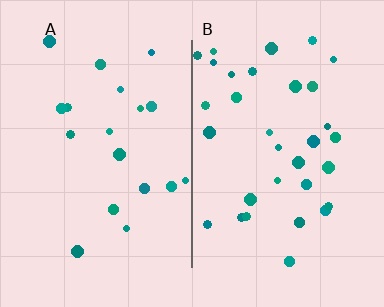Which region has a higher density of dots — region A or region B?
B (the right).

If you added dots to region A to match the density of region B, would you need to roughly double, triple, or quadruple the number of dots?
Approximately double.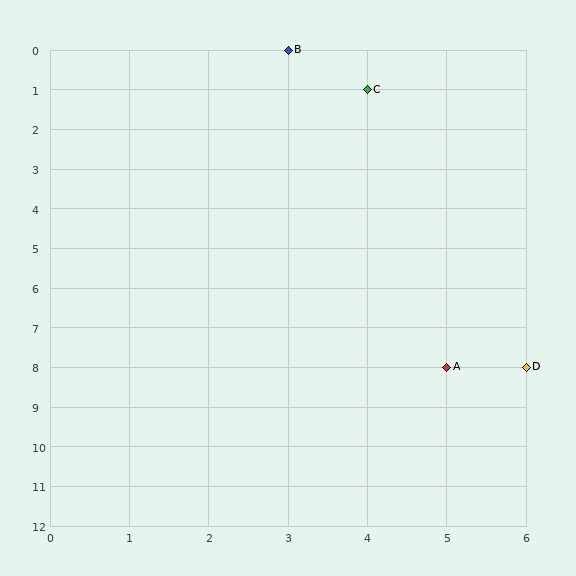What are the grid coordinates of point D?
Point D is at grid coordinates (6, 8).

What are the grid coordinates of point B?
Point B is at grid coordinates (3, 0).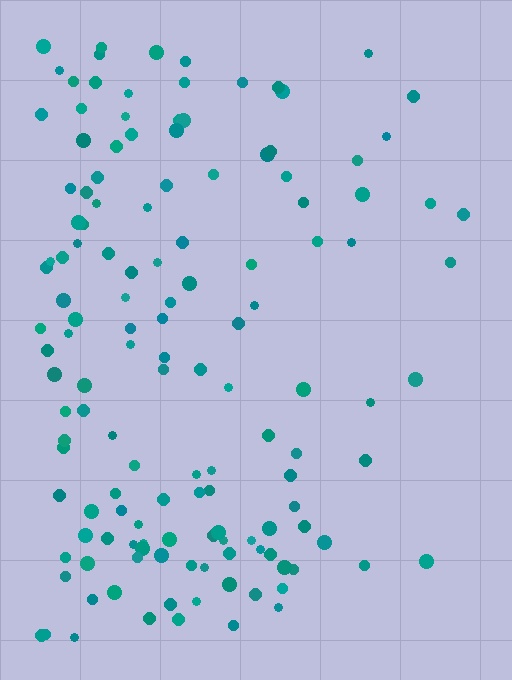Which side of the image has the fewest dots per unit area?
The right.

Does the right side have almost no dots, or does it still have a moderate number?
Still a moderate number, just noticeably fewer than the left.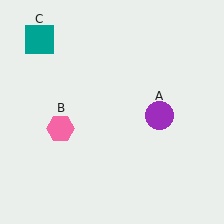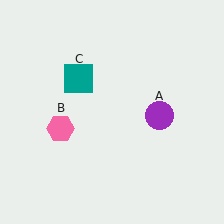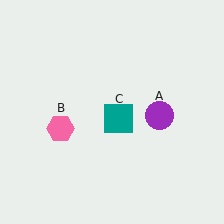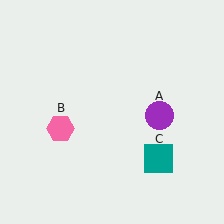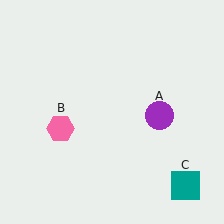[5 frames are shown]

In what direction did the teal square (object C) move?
The teal square (object C) moved down and to the right.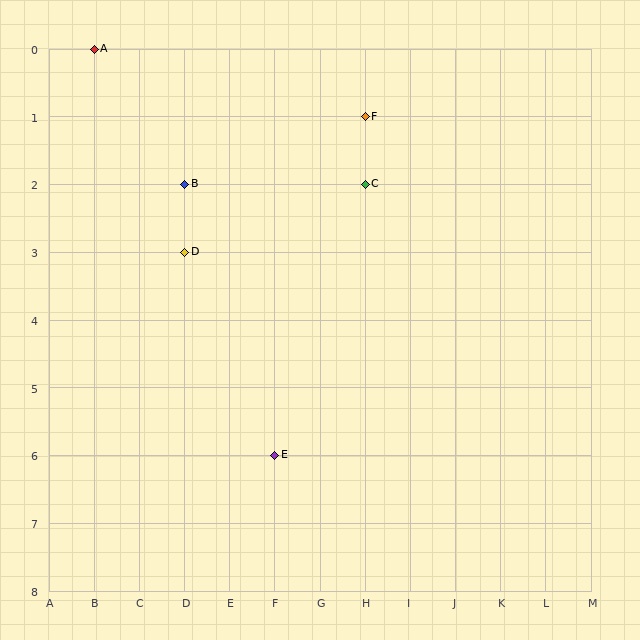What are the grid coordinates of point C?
Point C is at grid coordinates (H, 2).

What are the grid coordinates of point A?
Point A is at grid coordinates (B, 0).